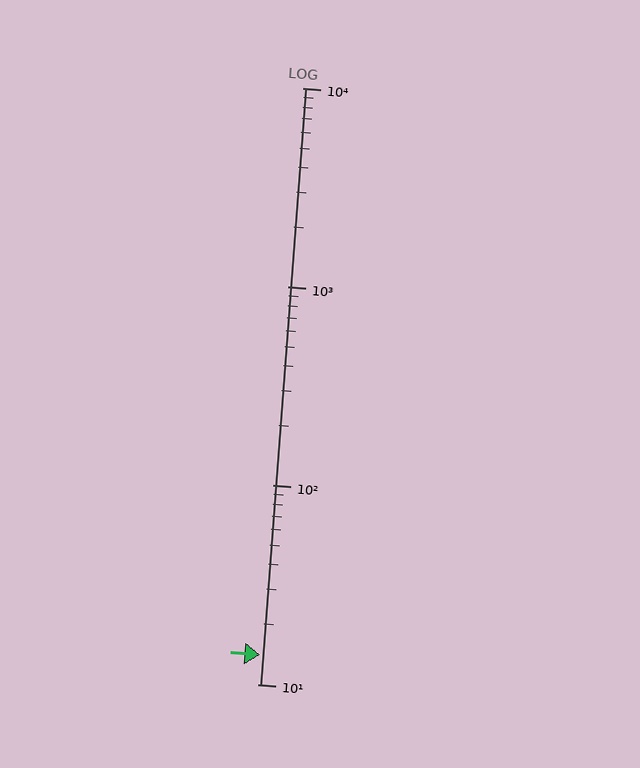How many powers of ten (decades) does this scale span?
The scale spans 3 decades, from 10 to 10000.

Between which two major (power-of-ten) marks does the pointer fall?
The pointer is between 10 and 100.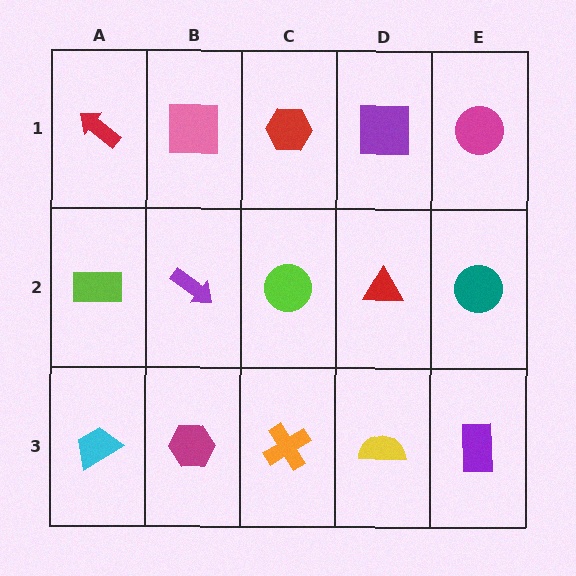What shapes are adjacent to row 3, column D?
A red triangle (row 2, column D), an orange cross (row 3, column C), a purple rectangle (row 3, column E).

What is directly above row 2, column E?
A magenta circle.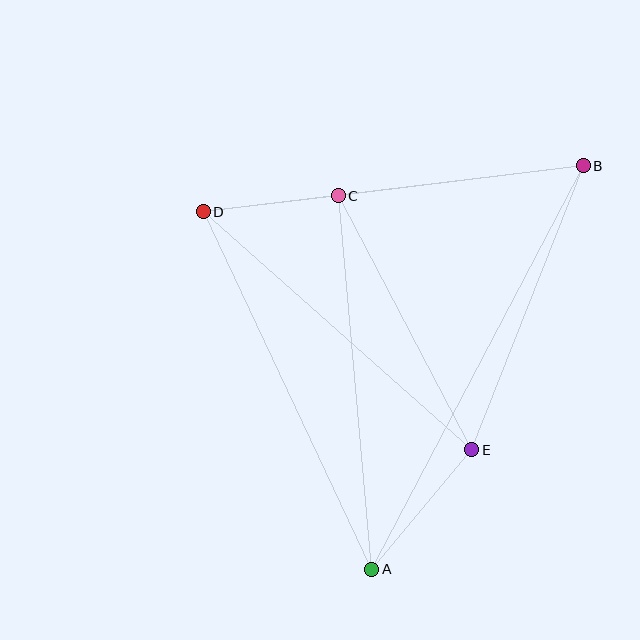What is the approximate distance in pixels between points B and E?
The distance between B and E is approximately 305 pixels.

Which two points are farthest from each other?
Points A and B are farthest from each other.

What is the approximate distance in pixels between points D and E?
The distance between D and E is approximately 358 pixels.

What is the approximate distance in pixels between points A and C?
The distance between A and C is approximately 375 pixels.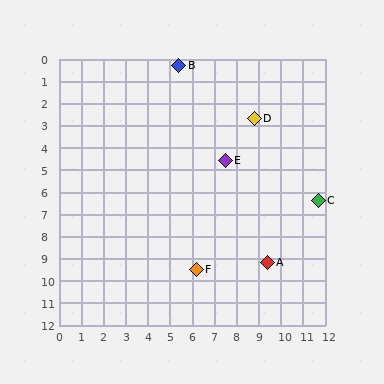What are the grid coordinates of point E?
Point E is at approximately (7.5, 4.6).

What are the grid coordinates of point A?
Point A is at approximately (9.4, 9.2).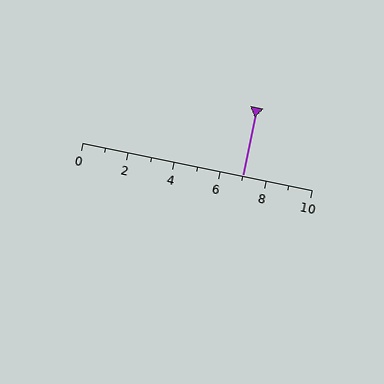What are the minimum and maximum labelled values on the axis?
The axis runs from 0 to 10.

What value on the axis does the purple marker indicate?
The marker indicates approximately 7.